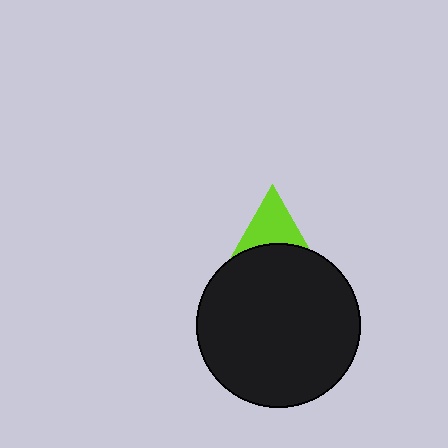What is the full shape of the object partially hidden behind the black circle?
The partially hidden object is a lime triangle.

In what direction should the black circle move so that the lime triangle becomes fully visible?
The black circle should move down. That is the shortest direction to clear the overlap and leave the lime triangle fully visible.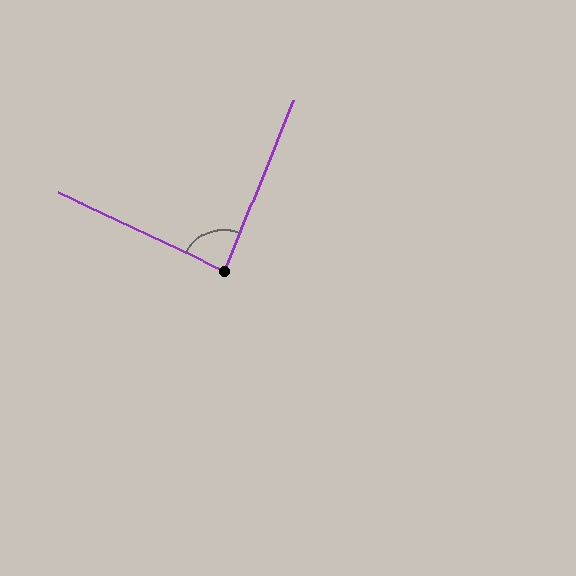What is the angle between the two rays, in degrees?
Approximately 87 degrees.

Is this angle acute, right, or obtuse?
It is approximately a right angle.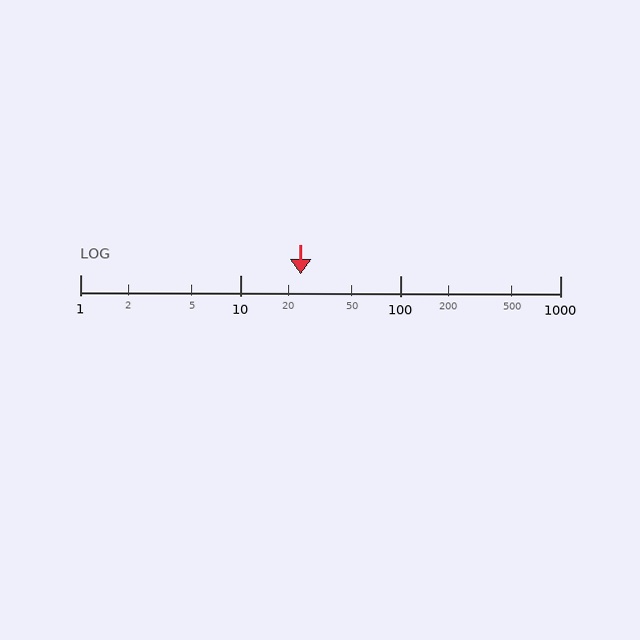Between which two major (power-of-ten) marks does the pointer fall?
The pointer is between 10 and 100.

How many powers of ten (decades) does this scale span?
The scale spans 3 decades, from 1 to 1000.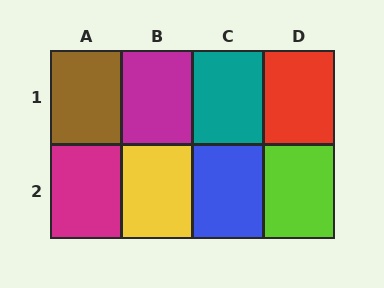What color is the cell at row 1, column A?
Brown.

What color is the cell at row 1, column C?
Teal.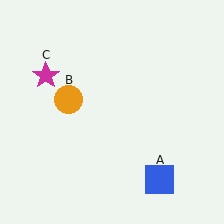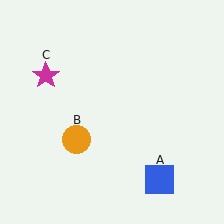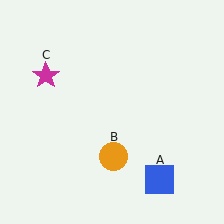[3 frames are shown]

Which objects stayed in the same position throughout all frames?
Blue square (object A) and magenta star (object C) remained stationary.